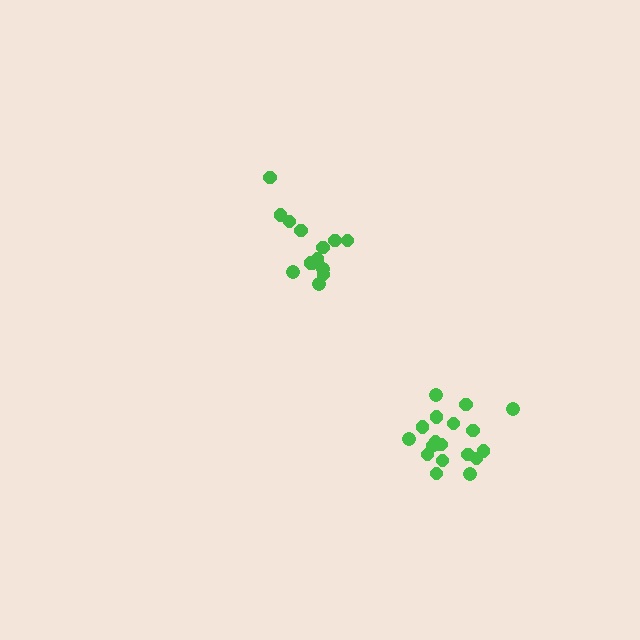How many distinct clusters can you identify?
There are 2 distinct clusters.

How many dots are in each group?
Group 1: 15 dots, Group 2: 19 dots (34 total).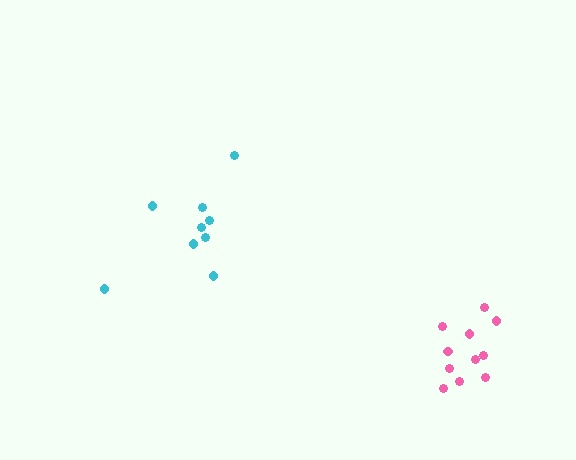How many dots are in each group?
Group 1: 9 dots, Group 2: 11 dots (20 total).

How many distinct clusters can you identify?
There are 2 distinct clusters.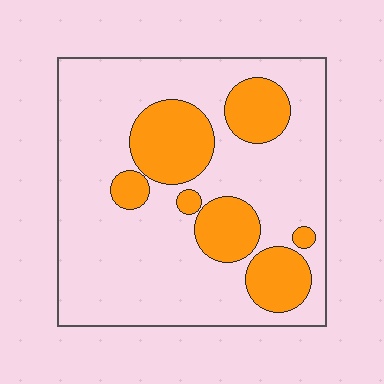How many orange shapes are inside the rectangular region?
7.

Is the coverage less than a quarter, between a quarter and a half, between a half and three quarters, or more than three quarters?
Between a quarter and a half.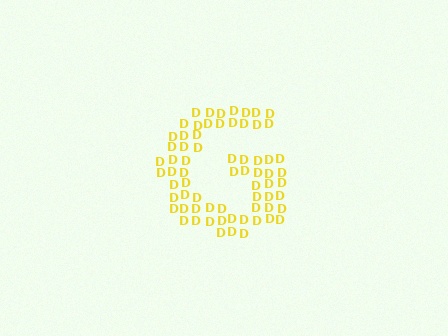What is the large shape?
The large shape is the letter G.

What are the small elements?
The small elements are letter D's.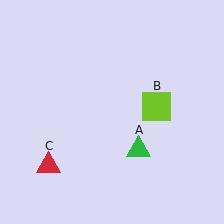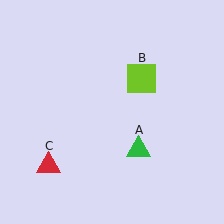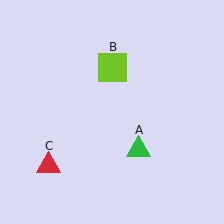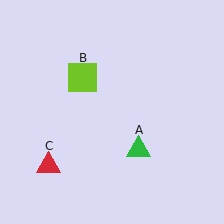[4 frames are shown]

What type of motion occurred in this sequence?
The lime square (object B) rotated counterclockwise around the center of the scene.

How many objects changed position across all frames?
1 object changed position: lime square (object B).